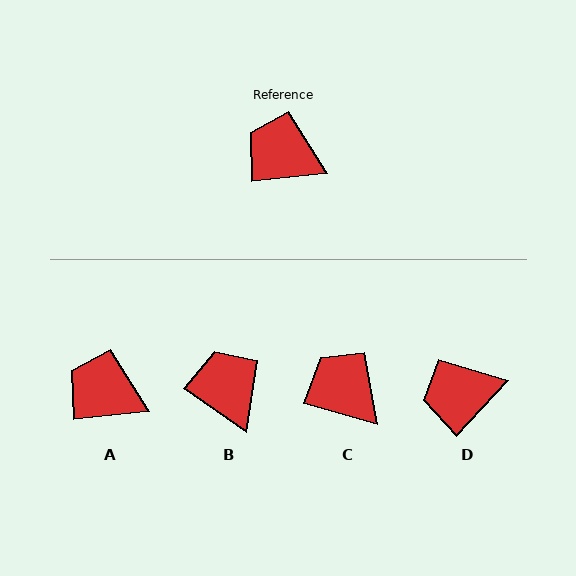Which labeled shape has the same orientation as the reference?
A.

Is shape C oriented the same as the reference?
No, it is off by about 22 degrees.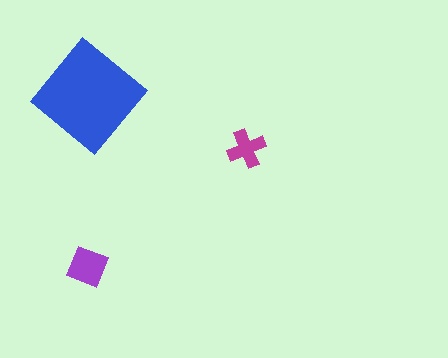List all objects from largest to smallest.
The blue diamond, the purple square, the magenta cross.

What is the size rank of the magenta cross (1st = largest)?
3rd.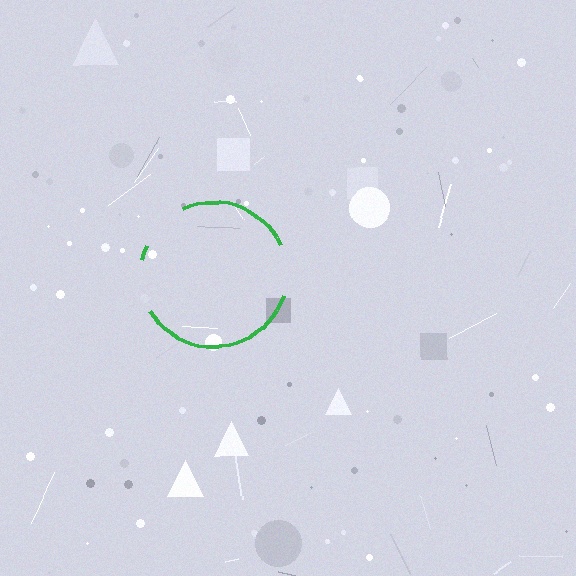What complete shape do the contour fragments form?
The contour fragments form a circle.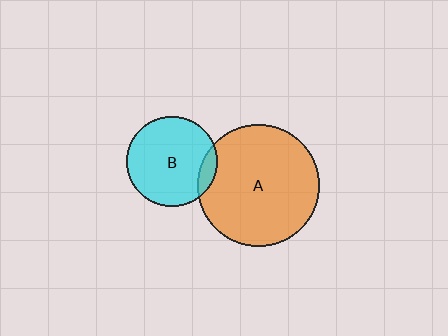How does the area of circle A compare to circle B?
Approximately 1.8 times.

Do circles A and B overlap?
Yes.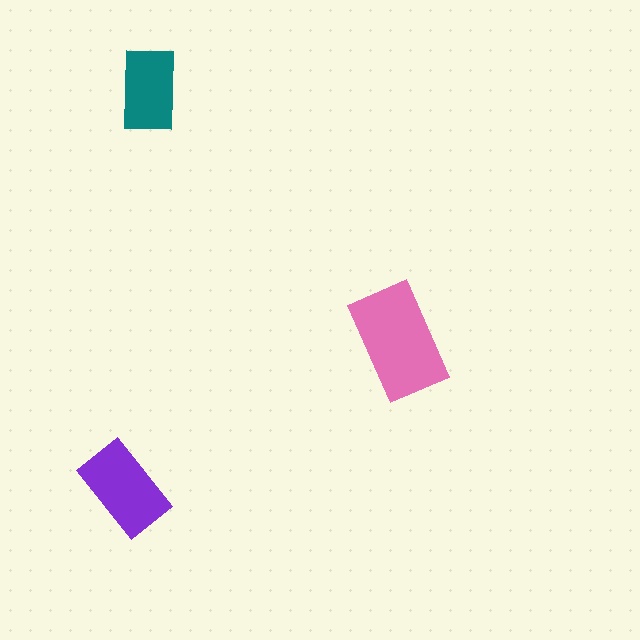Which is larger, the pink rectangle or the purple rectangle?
The pink one.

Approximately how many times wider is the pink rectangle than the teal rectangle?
About 1.5 times wider.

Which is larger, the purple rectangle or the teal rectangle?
The purple one.